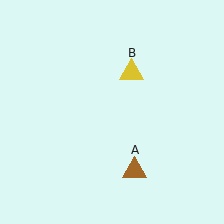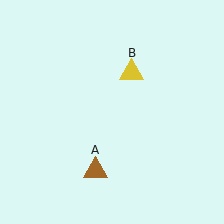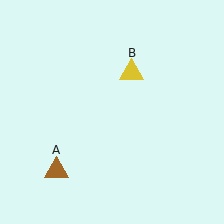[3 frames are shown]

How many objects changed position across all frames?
1 object changed position: brown triangle (object A).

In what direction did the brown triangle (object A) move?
The brown triangle (object A) moved left.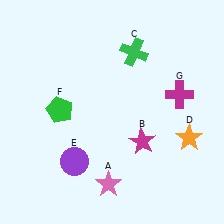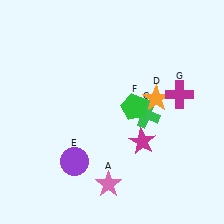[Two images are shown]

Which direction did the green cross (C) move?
The green cross (C) moved down.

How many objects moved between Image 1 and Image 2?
3 objects moved between the two images.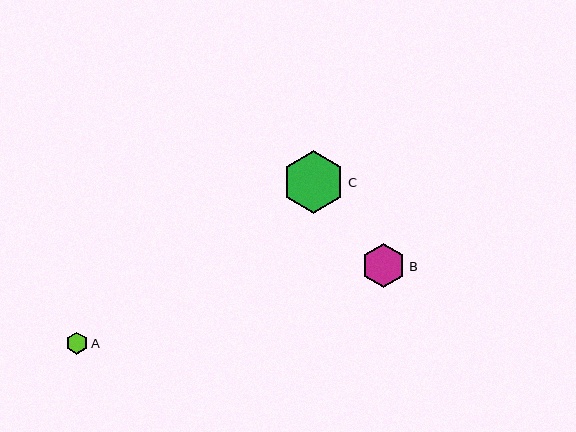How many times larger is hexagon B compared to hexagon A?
Hexagon B is approximately 2.0 times the size of hexagon A.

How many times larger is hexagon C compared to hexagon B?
Hexagon C is approximately 1.4 times the size of hexagon B.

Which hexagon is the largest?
Hexagon C is the largest with a size of approximately 63 pixels.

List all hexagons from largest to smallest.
From largest to smallest: C, B, A.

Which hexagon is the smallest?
Hexagon A is the smallest with a size of approximately 22 pixels.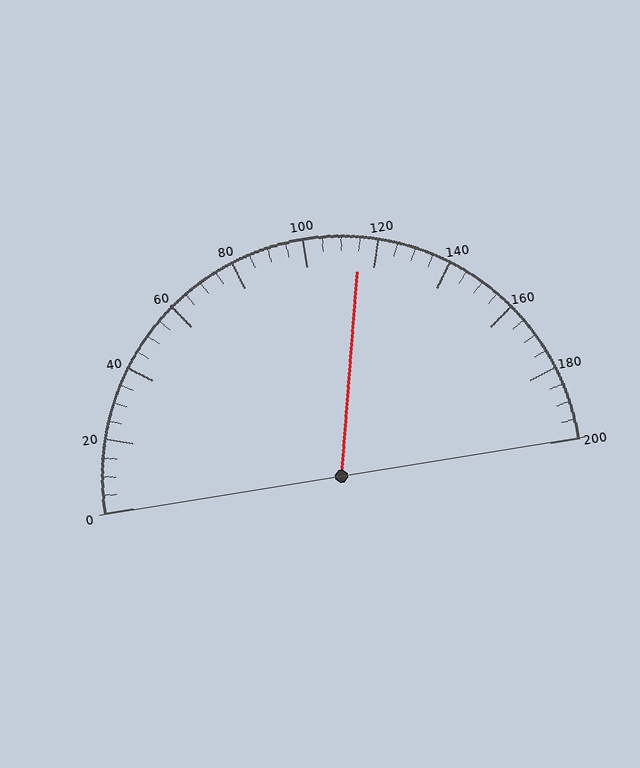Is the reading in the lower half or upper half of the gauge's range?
The reading is in the upper half of the range (0 to 200).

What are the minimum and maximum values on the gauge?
The gauge ranges from 0 to 200.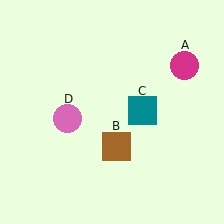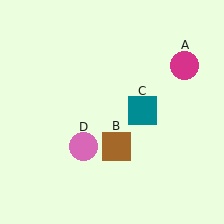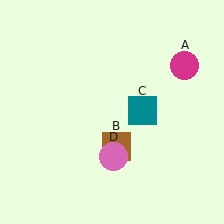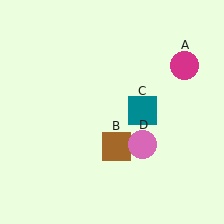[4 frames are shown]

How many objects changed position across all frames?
1 object changed position: pink circle (object D).